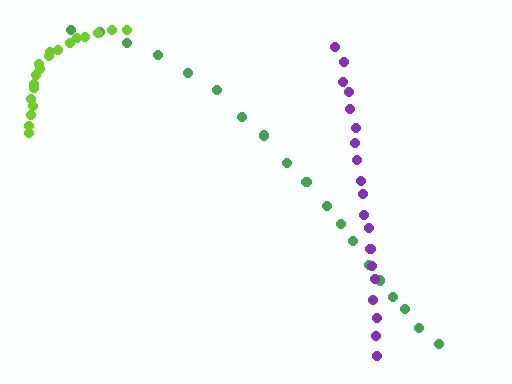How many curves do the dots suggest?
There are 3 distinct paths.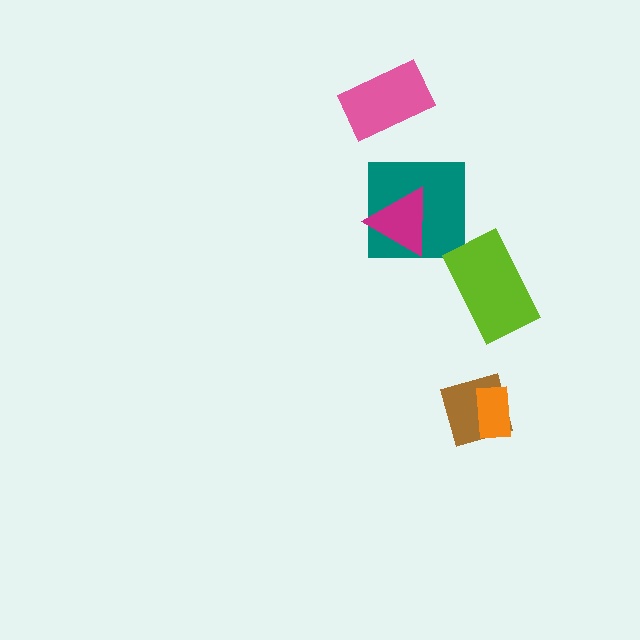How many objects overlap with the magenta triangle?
1 object overlaps with the magenta triangle.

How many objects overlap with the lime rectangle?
0 objects overlap with the lime rectangle.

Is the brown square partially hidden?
Yes, it is partially covered by another shape.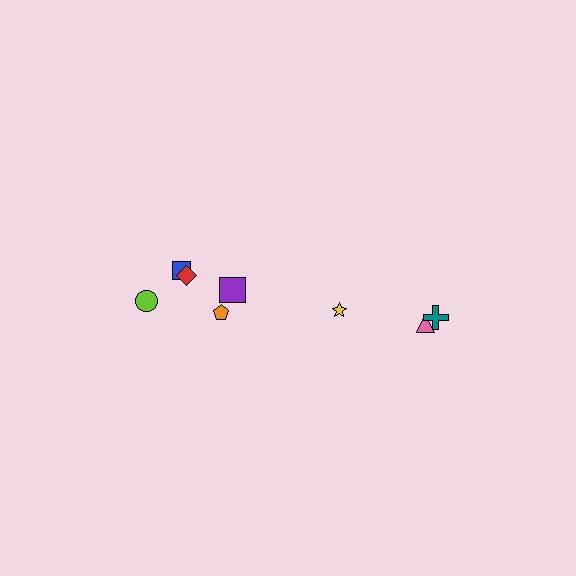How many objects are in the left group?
There are 5 objects.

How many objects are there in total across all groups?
There are 8 objects.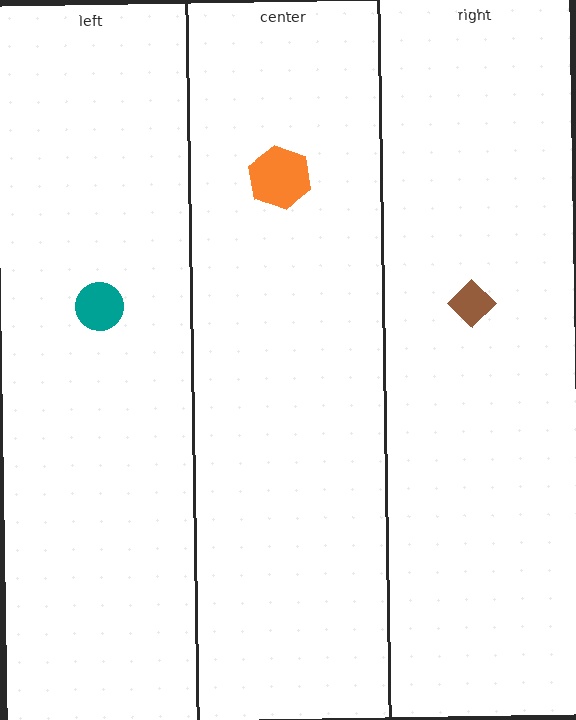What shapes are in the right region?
The brown diamond.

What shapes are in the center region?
The orange hexagon.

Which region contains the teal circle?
The left region.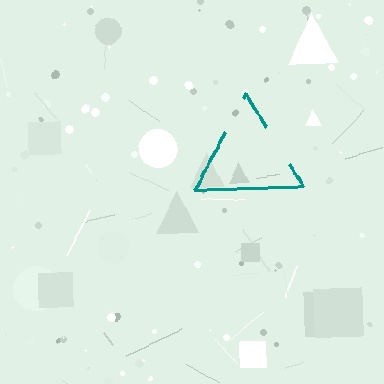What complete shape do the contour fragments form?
The contour fragments form a triangle.